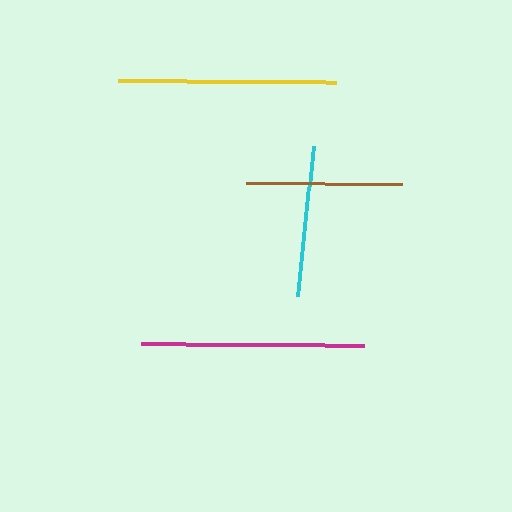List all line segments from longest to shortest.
From longest to shortest: magenta, yellow, brown, cyan.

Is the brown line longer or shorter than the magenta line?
The magenta line is longer than the brown line.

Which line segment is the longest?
The magenta line is the longest at approximately 223 pixels.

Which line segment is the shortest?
The cyan line is the shortest at approximately 151 pixels.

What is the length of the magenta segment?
The magenta segment is approximately 223 pixels long.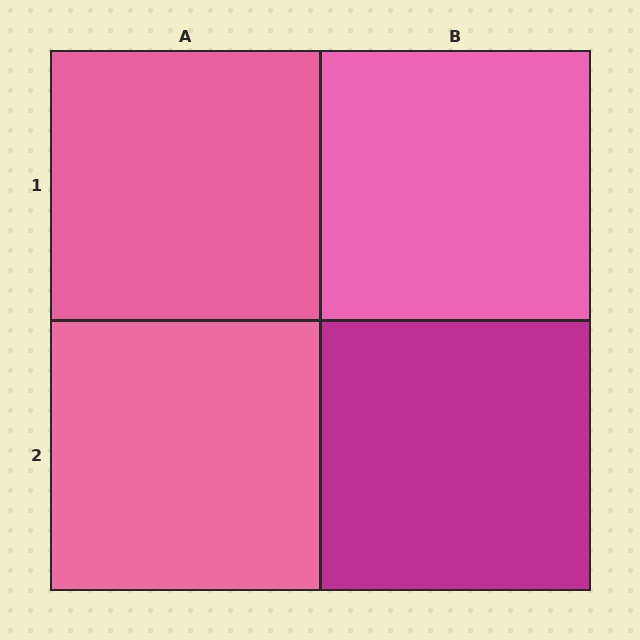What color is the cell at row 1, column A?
Pink.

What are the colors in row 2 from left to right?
Pink, magenta.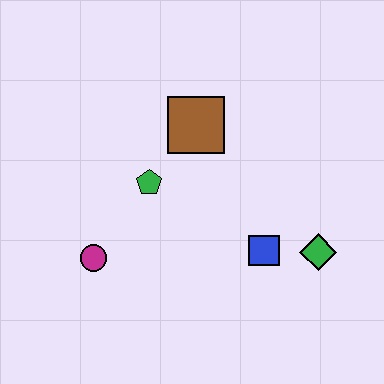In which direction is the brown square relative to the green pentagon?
The brown square is above the green pentagon.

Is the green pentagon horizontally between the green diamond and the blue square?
No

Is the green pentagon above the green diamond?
Yes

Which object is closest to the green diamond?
The blue square is closest to the green diamond.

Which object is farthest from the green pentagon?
The green diamond is farthest from the green pentagon.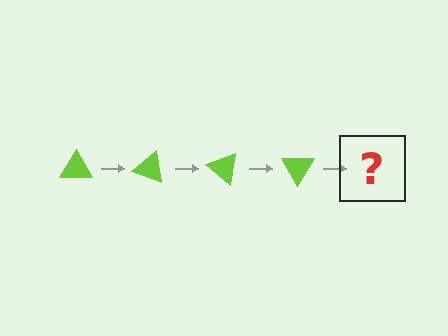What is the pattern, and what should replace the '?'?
The pattern is that the triangle rotates 20 degrees each step. The '?' should be a lime triangle rotated 80 degrees.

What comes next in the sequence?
The next element should be a lime triangle rotated 80 degrees.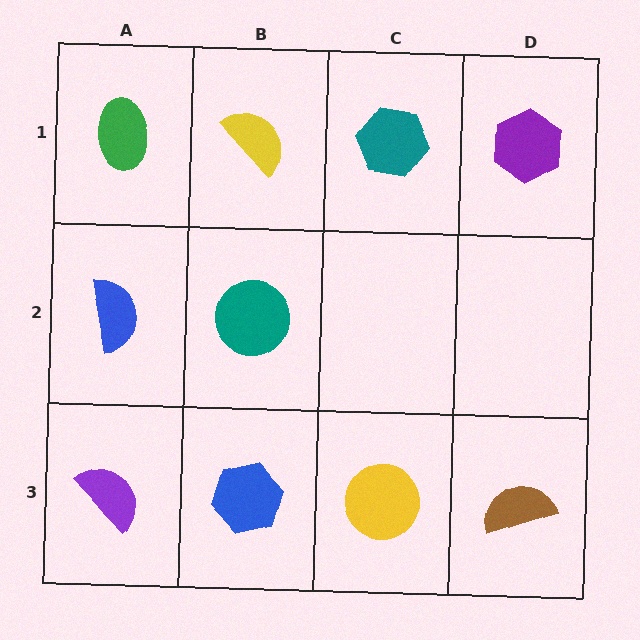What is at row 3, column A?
A purple semicircle.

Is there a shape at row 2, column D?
No, that cell is empty.